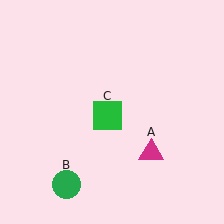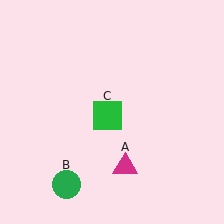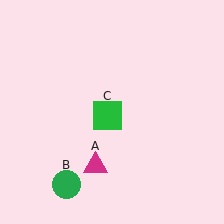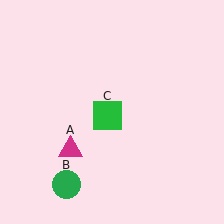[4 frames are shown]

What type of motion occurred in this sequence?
The magenta triangle (object A) rotated clockwise around the center of the scene.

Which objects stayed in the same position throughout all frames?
Green circle (object B) and green square (object C) remained stationary.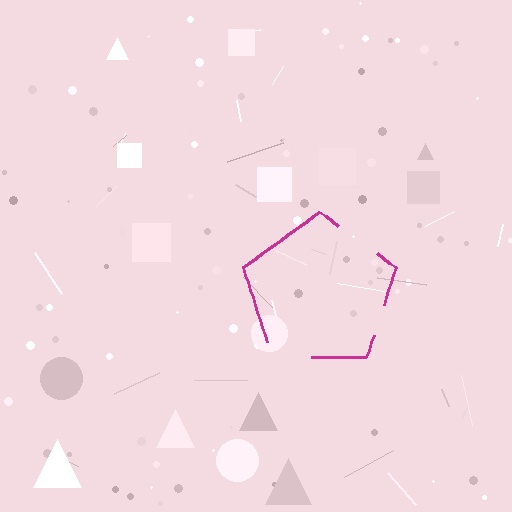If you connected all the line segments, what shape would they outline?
They would outline a pentagon.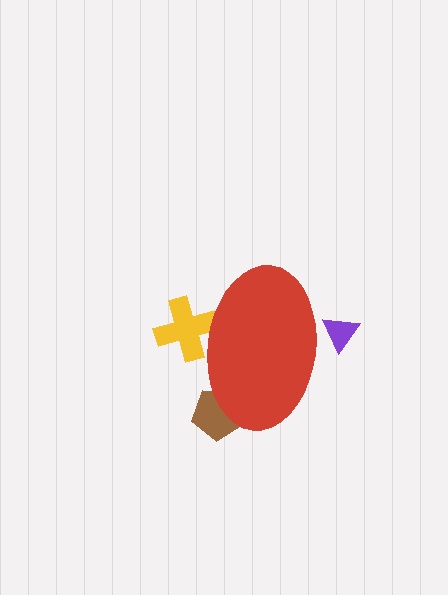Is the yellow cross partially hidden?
Yes, the yellow cross is partially hidden behind the red ellipse.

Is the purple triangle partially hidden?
Yes, the purple triangle is partially hidden behind the red ellipse.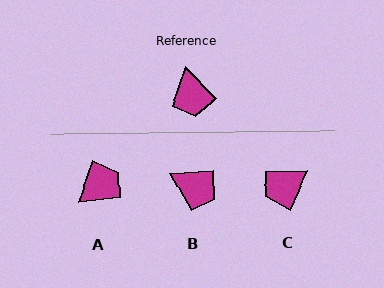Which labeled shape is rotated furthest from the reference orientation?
A, about 116 degrees away.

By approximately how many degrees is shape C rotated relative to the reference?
Approximately 68 degrees clockwise.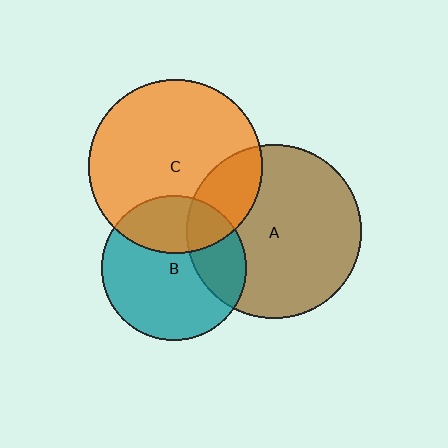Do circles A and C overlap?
Yes.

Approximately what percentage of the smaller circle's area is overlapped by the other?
Approximately 20%.